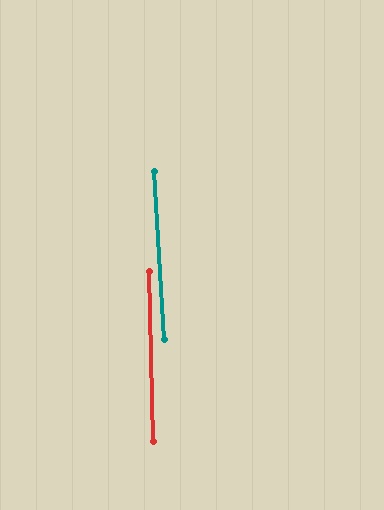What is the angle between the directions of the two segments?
Approximately 2 degrees.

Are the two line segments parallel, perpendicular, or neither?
Parallel — their directions differ by only 1.9°.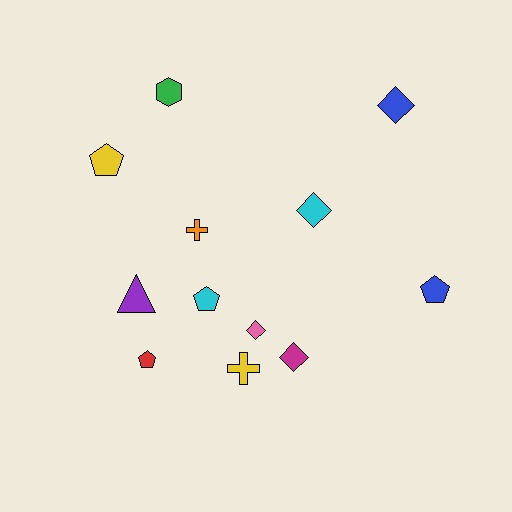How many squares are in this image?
There are no squares.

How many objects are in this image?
There are 12 objects.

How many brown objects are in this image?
There are no brown objects.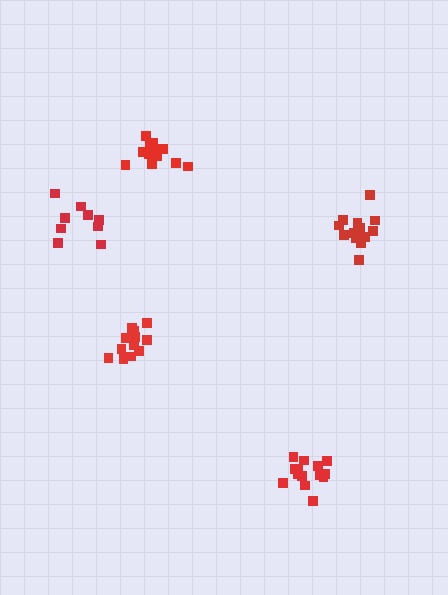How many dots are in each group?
Group 1: 13 dots, Group 2: 15 dots, Group 3: 14 dots, Group 4: 12 dots, Group 5: 9 dots (63 total).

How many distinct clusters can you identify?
There are 5 distinct clusters.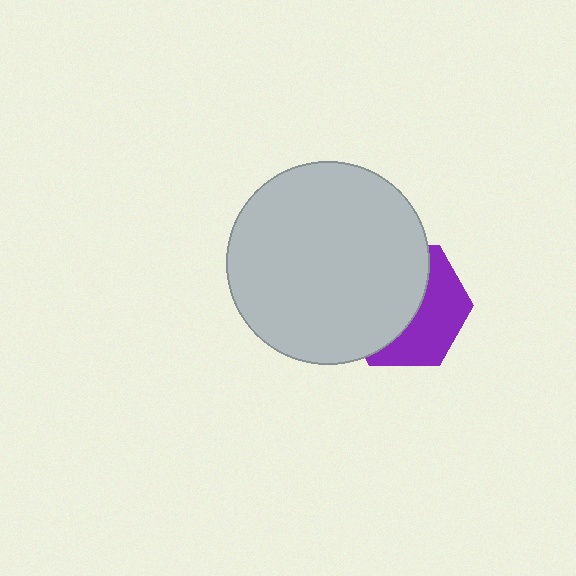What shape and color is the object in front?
The object in front is a light gray circle.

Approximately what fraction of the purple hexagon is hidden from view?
Roughly 57% of the purple hexagon is hidden behind the light gray circle.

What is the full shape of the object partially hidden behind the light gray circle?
The partially hidden object is a purple hexagon.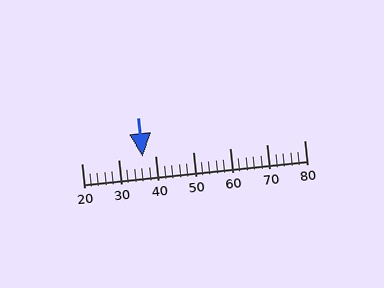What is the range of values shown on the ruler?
The ruler shows values from 20 to 80.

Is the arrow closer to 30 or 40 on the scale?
The arrow is closer to 40.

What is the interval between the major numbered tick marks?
The major tick marks are spaced 10 units apart.